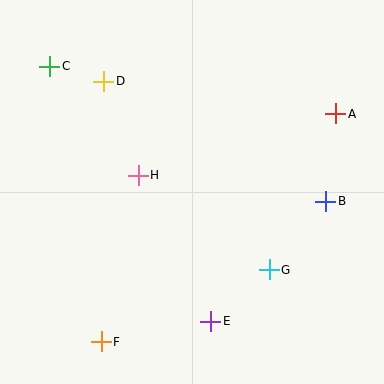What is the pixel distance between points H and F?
The distance between H and F is 171 pixels.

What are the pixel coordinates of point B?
Point B is at (326, 201).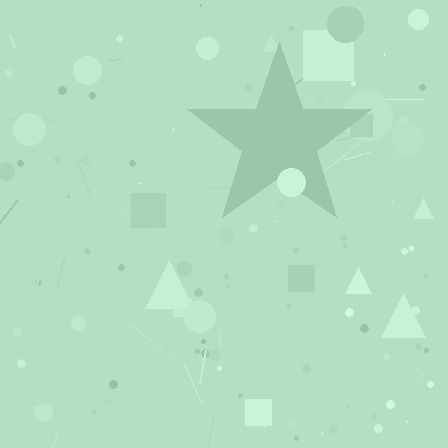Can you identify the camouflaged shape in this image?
The camouflaged shape is a star.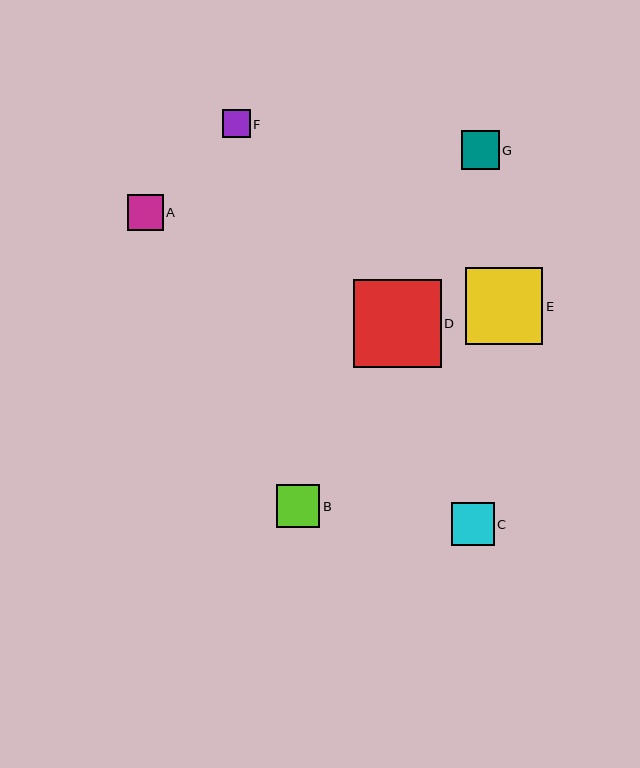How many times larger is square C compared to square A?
Square C is approximately 1.2 times the size of square A.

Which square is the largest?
Square D is the largest with a size of approximately 88 pixels.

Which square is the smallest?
Square F is the smallest with a size of approximately 28 pixels.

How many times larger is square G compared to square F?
Square G is approximately 1.4 times the size of square F.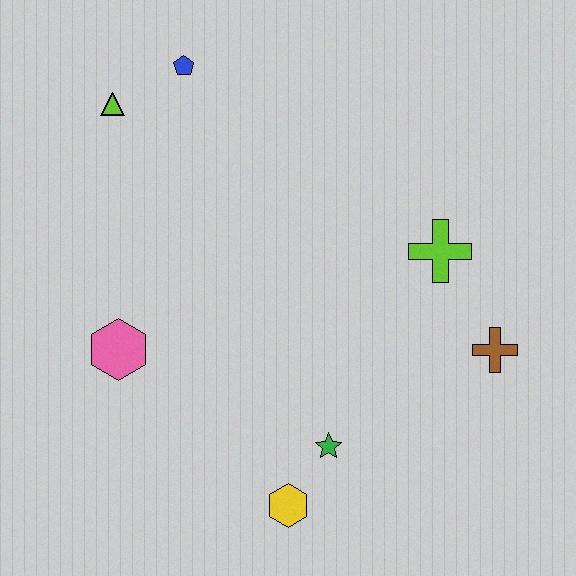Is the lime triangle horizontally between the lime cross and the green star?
No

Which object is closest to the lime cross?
The brown cross is closest to the lime cross.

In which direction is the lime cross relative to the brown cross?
The lime cross is above the brown cross.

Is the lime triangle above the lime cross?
Yes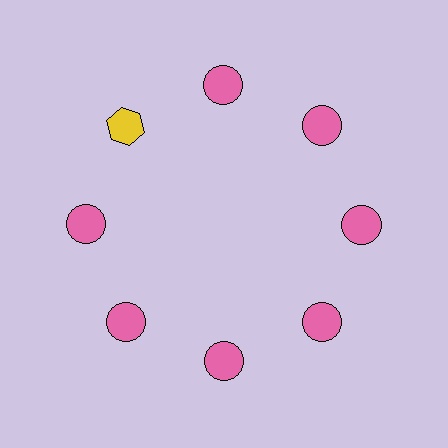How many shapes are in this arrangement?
There are 8 shapes arranged in a ring pattern.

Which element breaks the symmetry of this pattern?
The yellow hexagon at roughly the 10 o'clock position breaks the symmetry. All other shapes are pink circles.